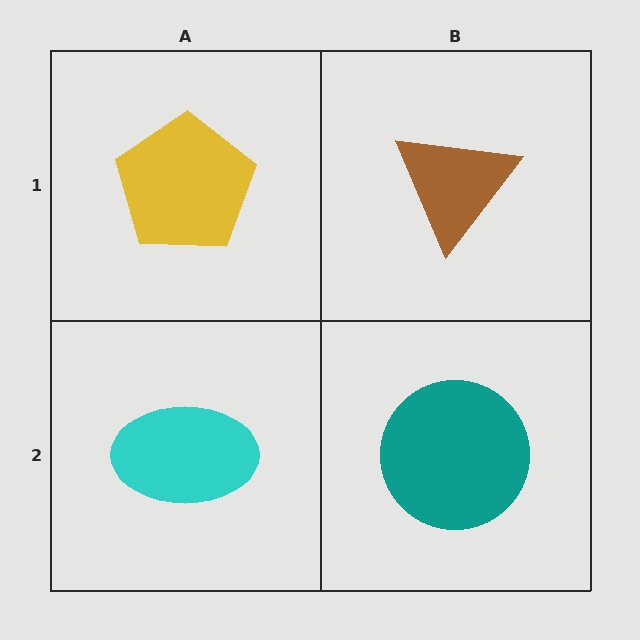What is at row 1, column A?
A yellow pentagon.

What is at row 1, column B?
A brown triangle.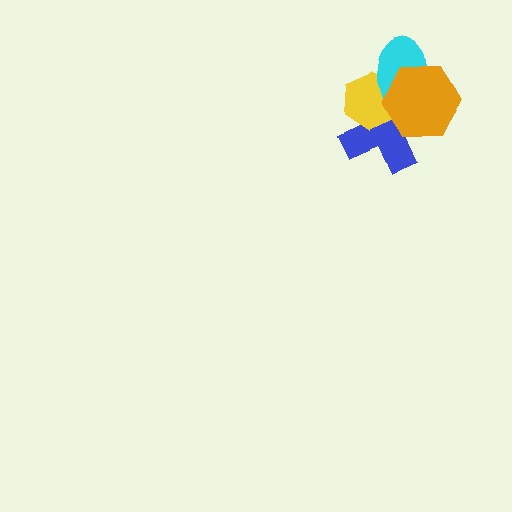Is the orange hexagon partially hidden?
No, no other shape covers it.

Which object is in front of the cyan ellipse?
The orange hexagon is in front of the cyan ellipse.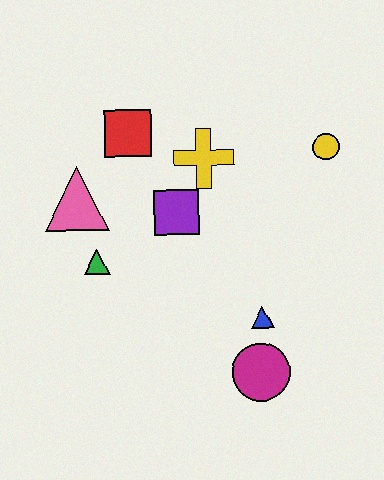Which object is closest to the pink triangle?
The green triangle is closest to the pink triangle.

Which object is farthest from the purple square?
The magenta circle is farthest from the purple square.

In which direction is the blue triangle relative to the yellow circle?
The blue triangle is below the yellow circle.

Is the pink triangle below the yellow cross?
Yes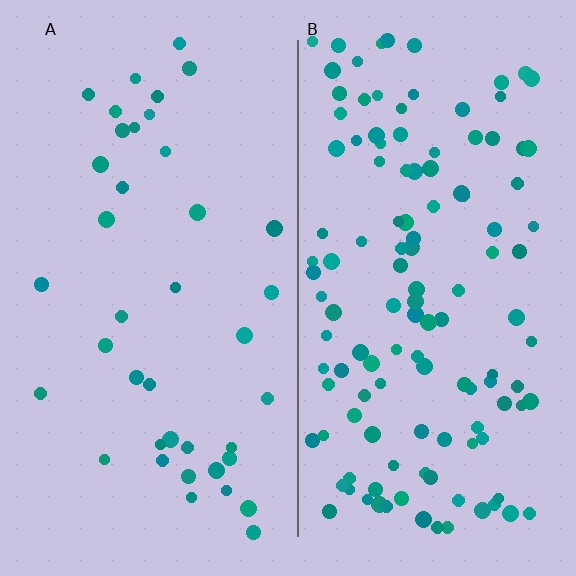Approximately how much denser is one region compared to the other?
Approximately 3.2× — region B over region A.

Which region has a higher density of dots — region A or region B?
B (the right).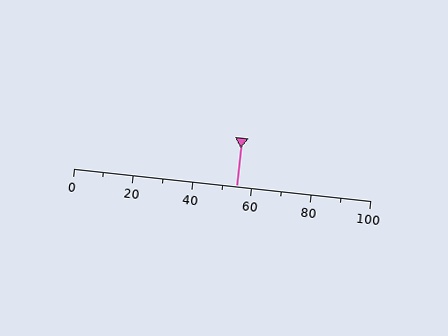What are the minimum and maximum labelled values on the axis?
The axis runs from 0 to 100.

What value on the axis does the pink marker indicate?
The marker indicates approximately 55.